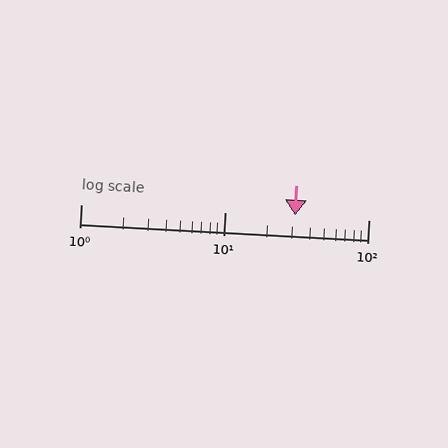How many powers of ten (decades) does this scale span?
The scale spans 2 decades, from 1 to 100.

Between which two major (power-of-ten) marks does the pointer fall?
The pointer is between 10 and 100.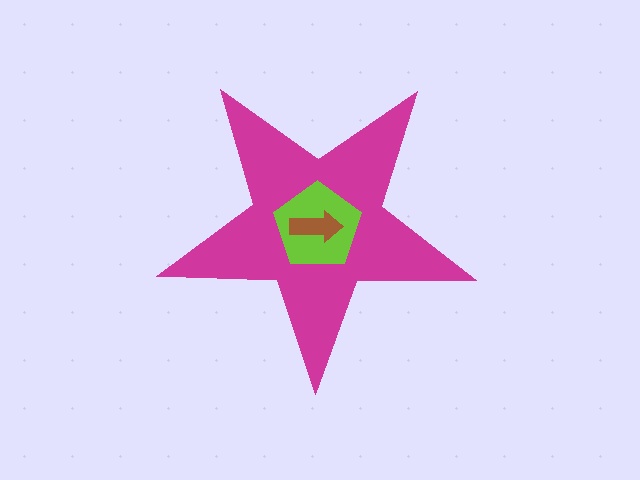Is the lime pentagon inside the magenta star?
Yes.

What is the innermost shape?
The brown arrow.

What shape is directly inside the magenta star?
The lime pentagon.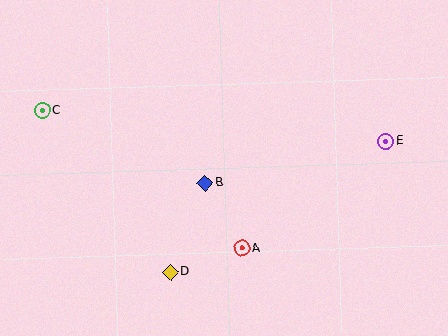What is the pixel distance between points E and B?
The distance between E and B is 186 pixels.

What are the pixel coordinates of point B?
Point B is at (205, 183).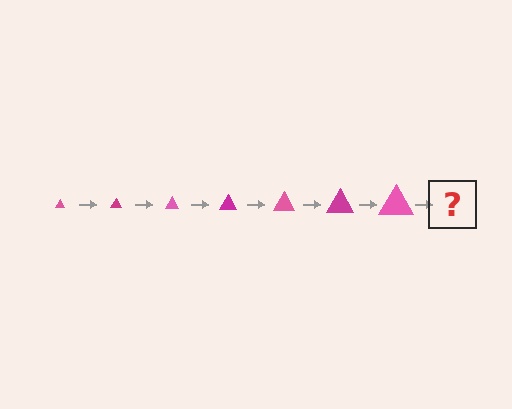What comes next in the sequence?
The next element should be a magenta triangle, larger than the previous one.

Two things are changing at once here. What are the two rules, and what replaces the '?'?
The two rules are that the triangle grows larger each step and the color cycles through pink and magenta. The '?' should be a magenta triangle, larger than the previous one.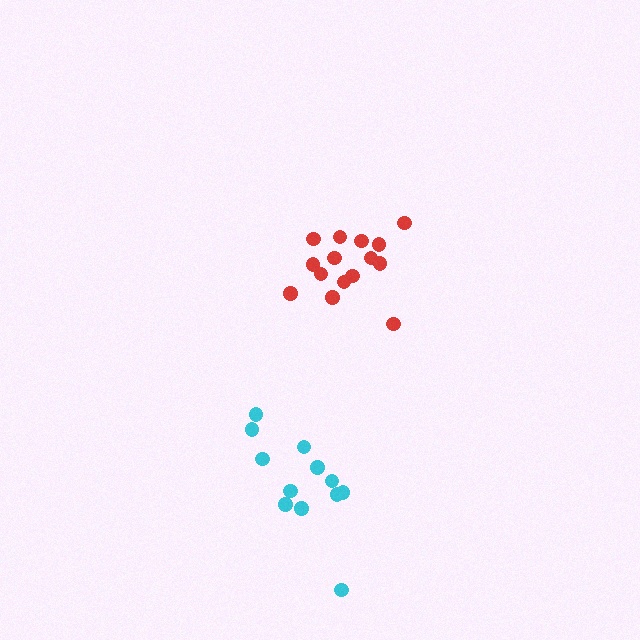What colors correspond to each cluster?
The clusters are colored: red, cyan.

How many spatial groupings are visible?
There are 2 spatial groupings.